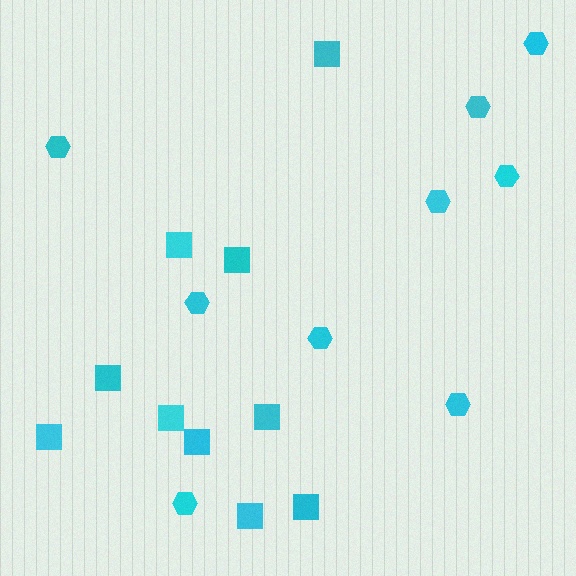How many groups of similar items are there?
There are 2 groups: one group of squares (10) and one group of hexagons (9).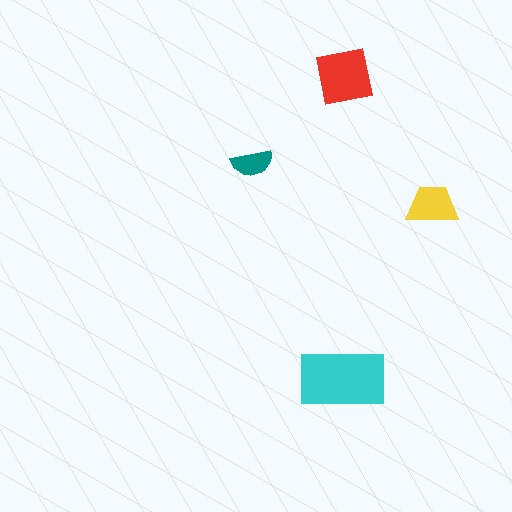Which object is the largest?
The cyan rectangle.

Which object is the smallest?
The teal semicircle.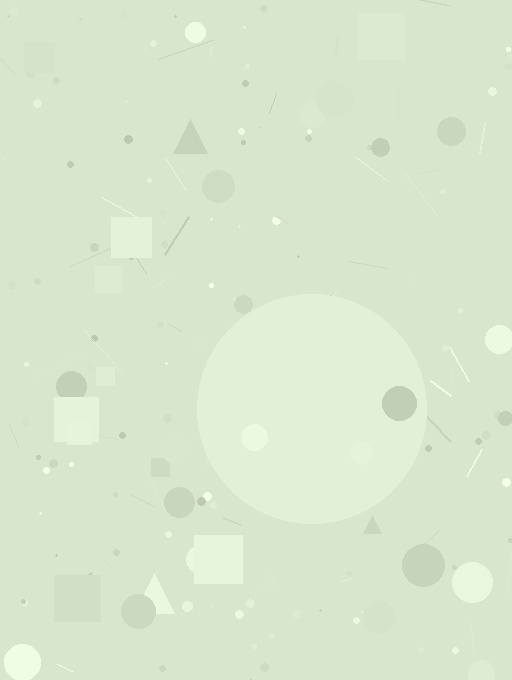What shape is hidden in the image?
A circle is hidden in the image.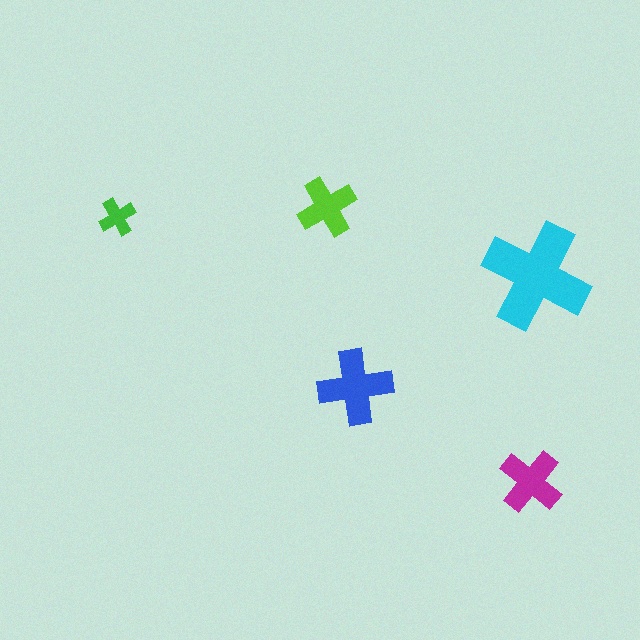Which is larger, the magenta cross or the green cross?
The magenta one.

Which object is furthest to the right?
The cyan cross is rightmost.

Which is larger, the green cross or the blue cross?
The blue one.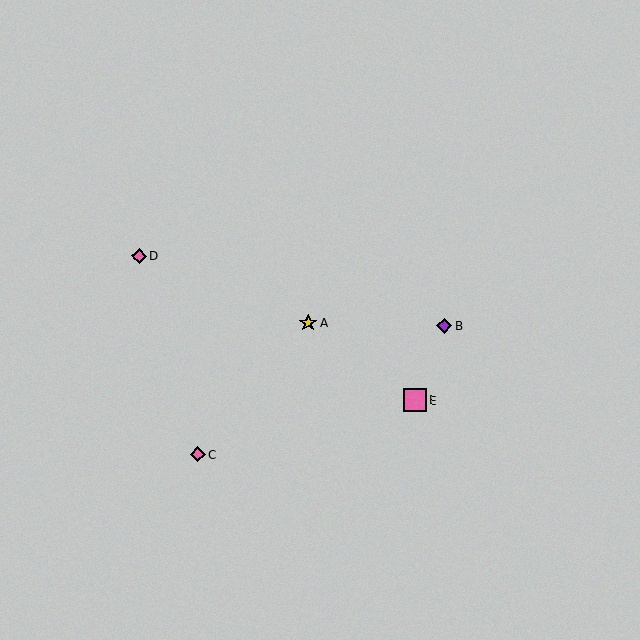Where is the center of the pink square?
The center of the pink square is at (415, 400).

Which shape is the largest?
The pink square (labeled E) is the largest.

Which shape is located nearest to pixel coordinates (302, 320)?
The yellow star (labeled A) at (308, 323) is nearest to that location.